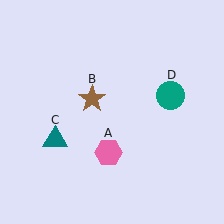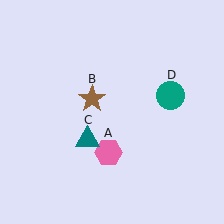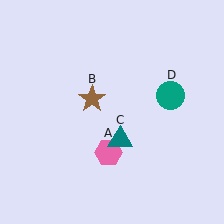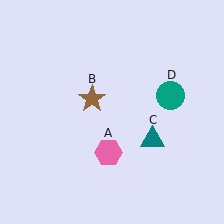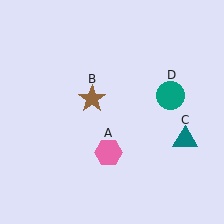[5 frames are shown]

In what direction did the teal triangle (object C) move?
The teal triangle (object C) moved right.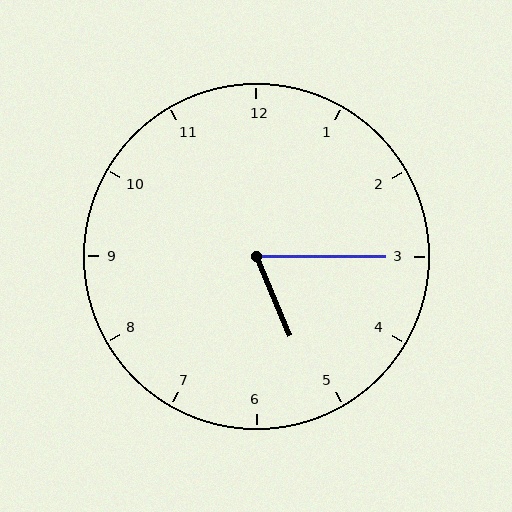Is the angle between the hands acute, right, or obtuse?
It is acute.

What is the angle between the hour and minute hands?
Approximately 68 degrees.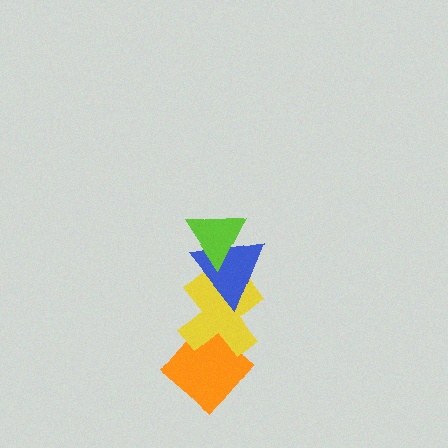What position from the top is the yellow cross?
The yellow cross is 3rd from the top.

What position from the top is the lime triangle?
The lime triangle is 1st from the top.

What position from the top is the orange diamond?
The orange diamond is 4th from the top.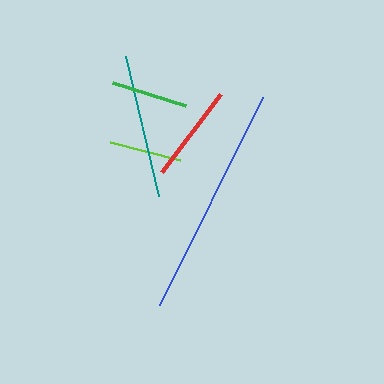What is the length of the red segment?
The red segment is approximately 98 pixels long.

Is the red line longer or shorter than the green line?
The red line is longer than the green line.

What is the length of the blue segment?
The blue segment is approximately 232 pixels long.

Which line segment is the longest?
The blue line is the longest at approximately 232 pixels.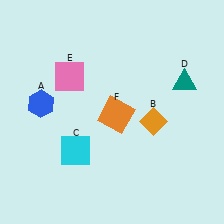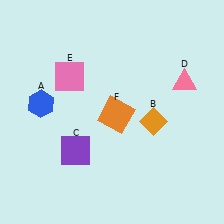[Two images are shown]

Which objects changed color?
C changed from cyan to purple. D changed from teal to pink.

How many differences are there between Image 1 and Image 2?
There are 2 differences between the two images.